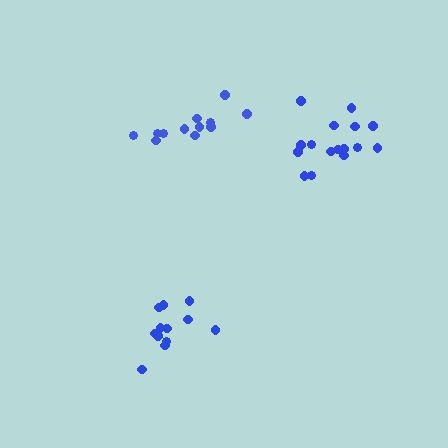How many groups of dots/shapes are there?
There are 3 groups.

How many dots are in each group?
Group 1: 12 dots, Group 2: 12 dots, Group 3: 16 dots (40 total).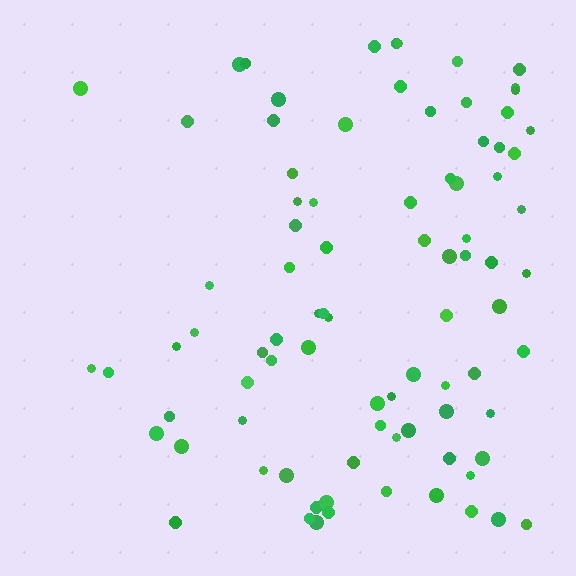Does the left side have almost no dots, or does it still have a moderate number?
Still a moderate number, just noticeably fewer than the right.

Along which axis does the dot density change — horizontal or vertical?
Horizontal.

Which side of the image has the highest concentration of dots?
The right.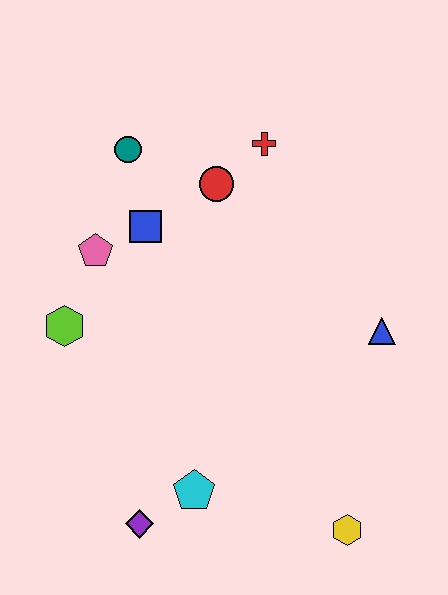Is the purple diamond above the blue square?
No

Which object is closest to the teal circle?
The blue square is closest to the teal circle.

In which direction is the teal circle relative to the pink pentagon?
The teal circle is above the pink pentagon.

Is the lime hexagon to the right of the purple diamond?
No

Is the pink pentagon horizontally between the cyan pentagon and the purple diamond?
No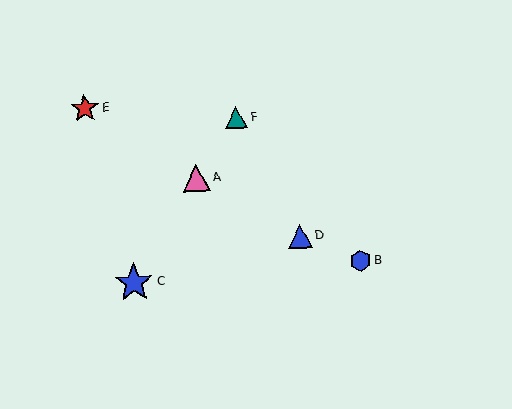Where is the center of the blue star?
The center of the blue star is at (134, 283).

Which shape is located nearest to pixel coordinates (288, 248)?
The blue triangle (labeled D) at (300, 236) is nearest to that location.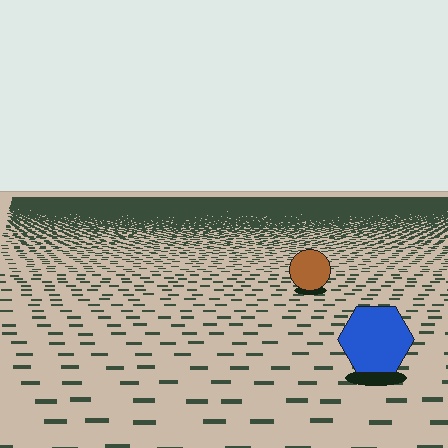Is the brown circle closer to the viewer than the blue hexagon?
No. The blue hexagon is closer — you can tell from the texture gradient: the ground texture is coarser near it.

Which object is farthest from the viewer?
The brown circle is farthest from the viewer. It appears smaller and the ground texture around it is denser.